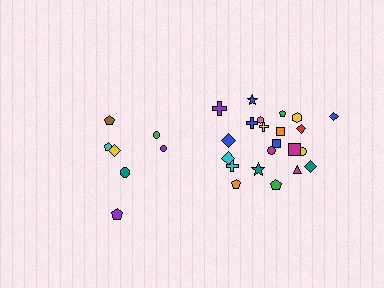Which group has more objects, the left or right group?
The right group.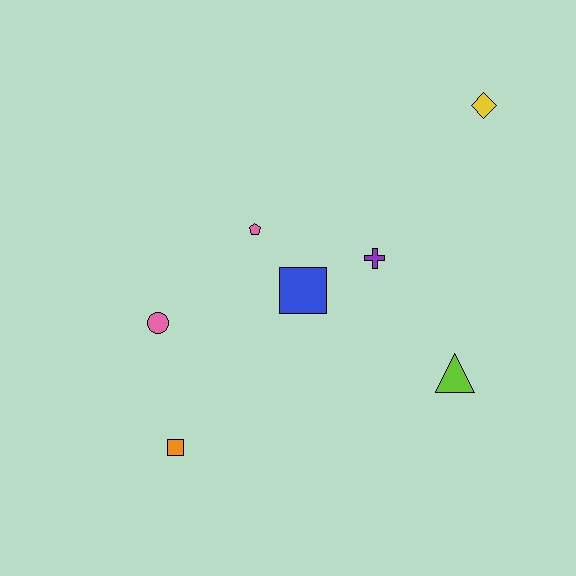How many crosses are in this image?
There is 1 cross.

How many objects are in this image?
There are 7 objects.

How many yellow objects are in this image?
There is 1 yellow object.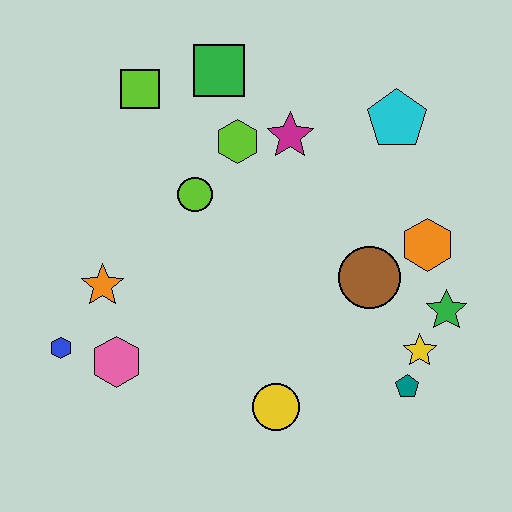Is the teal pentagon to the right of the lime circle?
Yes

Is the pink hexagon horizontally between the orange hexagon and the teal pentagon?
No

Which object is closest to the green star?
The yellow star is closest to the green star.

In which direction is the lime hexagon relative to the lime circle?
The lime hexagon is above the lime circle.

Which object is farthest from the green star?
The blue hexagon is farthest from the green star.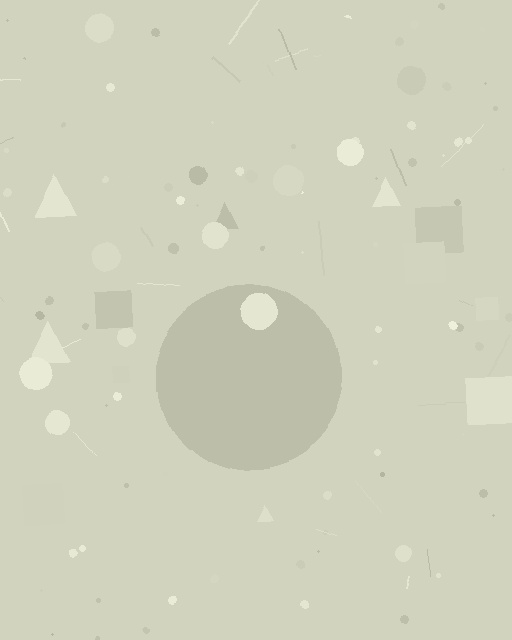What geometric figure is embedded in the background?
A circle is embedded in the background.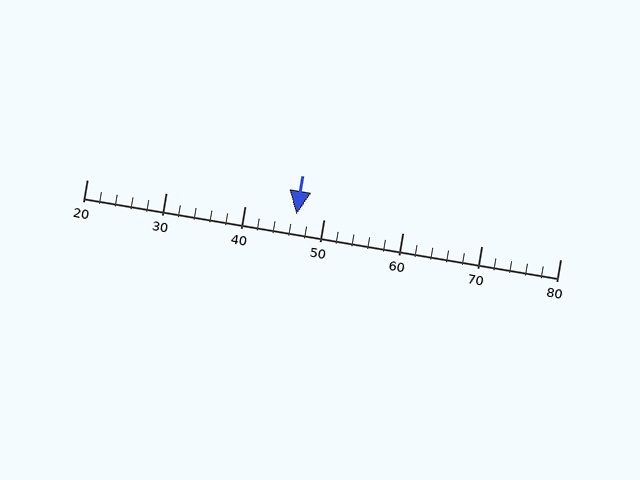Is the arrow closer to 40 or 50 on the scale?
The arrow is closer to 50.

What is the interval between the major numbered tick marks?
The major tick marks are spaced 10 units apart.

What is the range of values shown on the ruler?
The ruler shows values from 20 to 80.